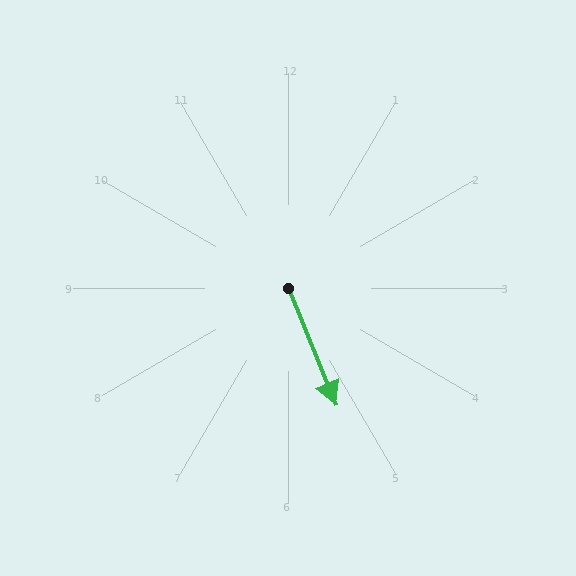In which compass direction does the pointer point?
South.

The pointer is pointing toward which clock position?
Roughly 5 o'clock.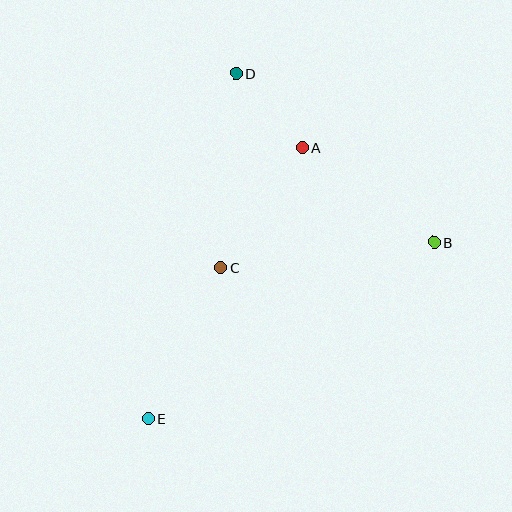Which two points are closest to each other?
Points A and D are closest to each other.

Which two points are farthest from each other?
Points D and E are farthest from each other.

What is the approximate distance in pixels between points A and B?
The distance between A and B is approximately 162 pixels.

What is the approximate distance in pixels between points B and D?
The distance between B and D is approximately 261 pixels.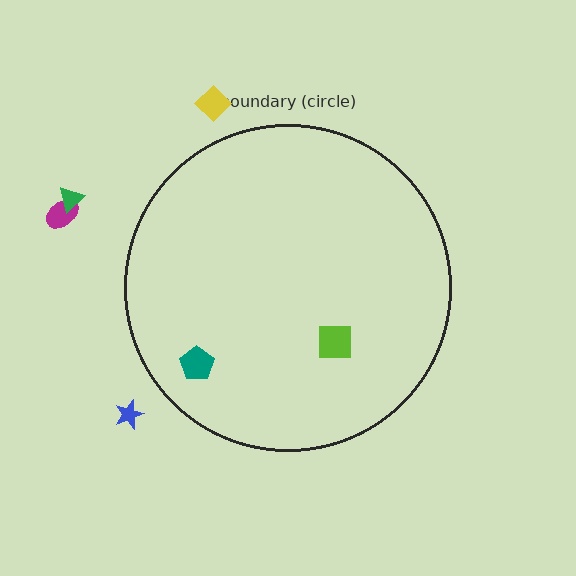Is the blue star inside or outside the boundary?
Outside.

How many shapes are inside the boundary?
2 inside, 4 outside.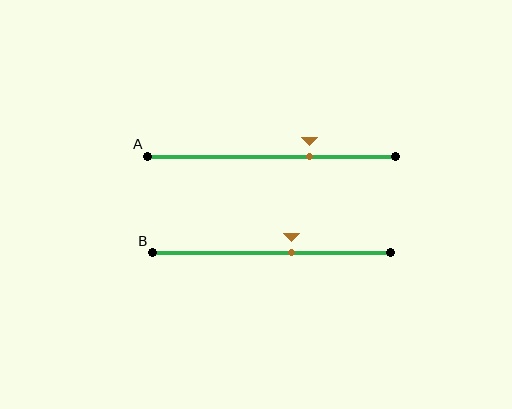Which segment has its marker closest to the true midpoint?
Segment B has its marker closest to the true midpoint.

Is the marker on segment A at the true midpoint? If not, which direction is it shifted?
No, the marker on segment A is shifted to the right by about 15% of the segment length.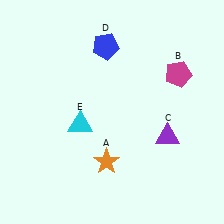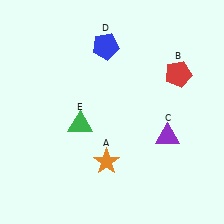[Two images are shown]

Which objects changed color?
B changed from magenta to red. E changed from cyan to green.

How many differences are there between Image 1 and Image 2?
There are 2 differences between the two images.